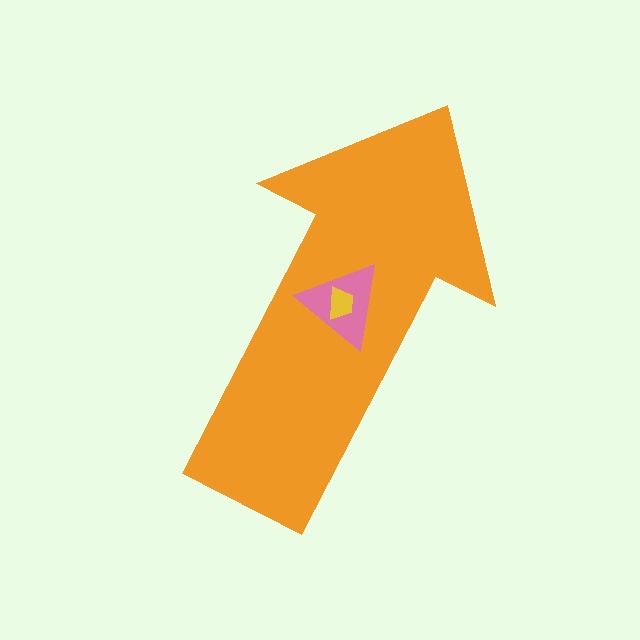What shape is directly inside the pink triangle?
The yellow trapezoid.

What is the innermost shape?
The yellow trapezoid.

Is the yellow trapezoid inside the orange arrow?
Yes.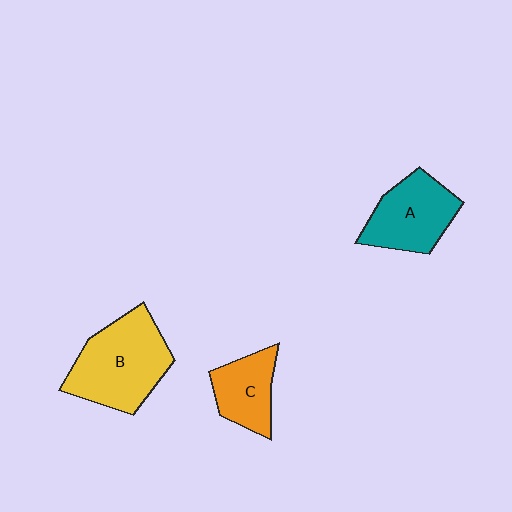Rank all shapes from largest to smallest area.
From largest to smallest: B (yellow), A (teal), C (orange).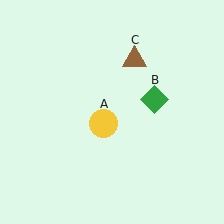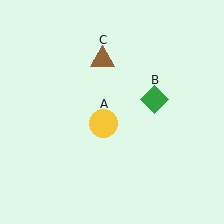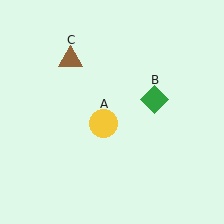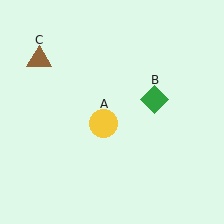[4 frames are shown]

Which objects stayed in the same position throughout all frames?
Yellow circle (object A) and green diamond (object B) remained stationary.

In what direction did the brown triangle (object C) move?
The brown triangle (object C) moved left.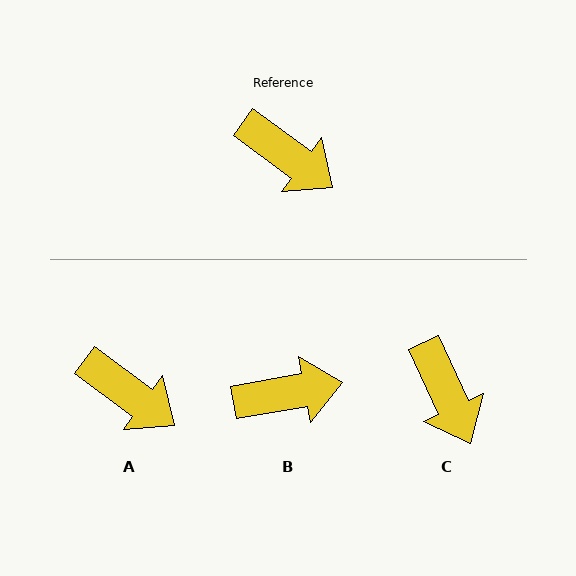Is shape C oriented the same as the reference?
No, it is off by about 29 degrees.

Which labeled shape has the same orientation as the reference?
A.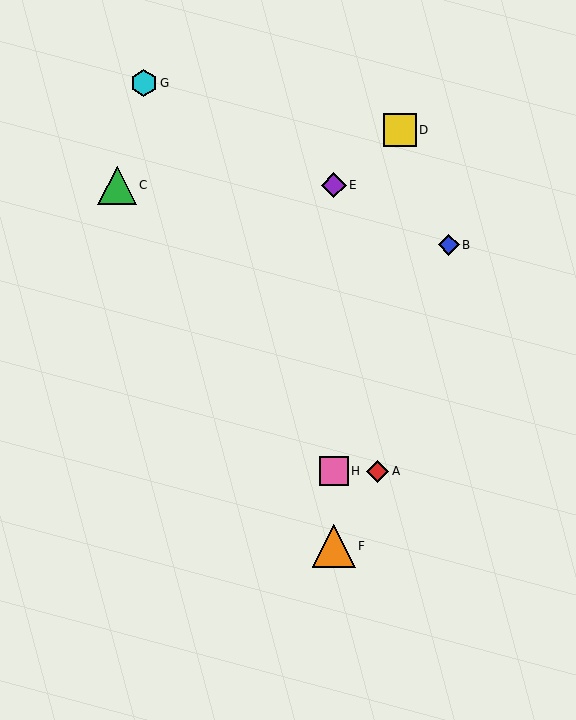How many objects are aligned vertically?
3 objects (E, F, H) are aligned vertically.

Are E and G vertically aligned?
No, E is at x≈334 and G is at x≈144.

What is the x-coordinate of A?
Object A is at x≈378.